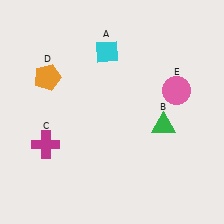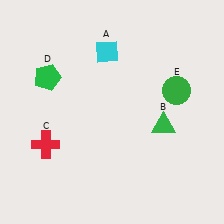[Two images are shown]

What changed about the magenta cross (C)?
In Image 1, C is magenta. In Image 2, it changed to red.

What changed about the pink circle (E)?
In Image 1, E is pink. In Image 2, it changed to green.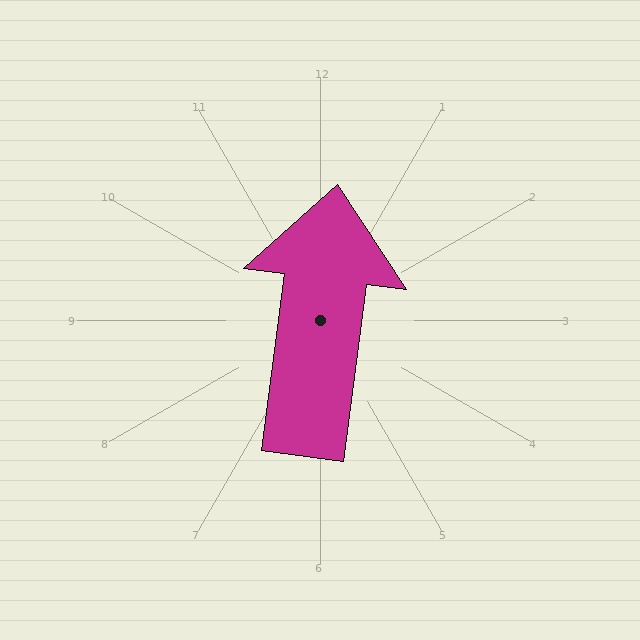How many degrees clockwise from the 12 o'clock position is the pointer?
Approximately 7 degrees.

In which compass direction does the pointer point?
North.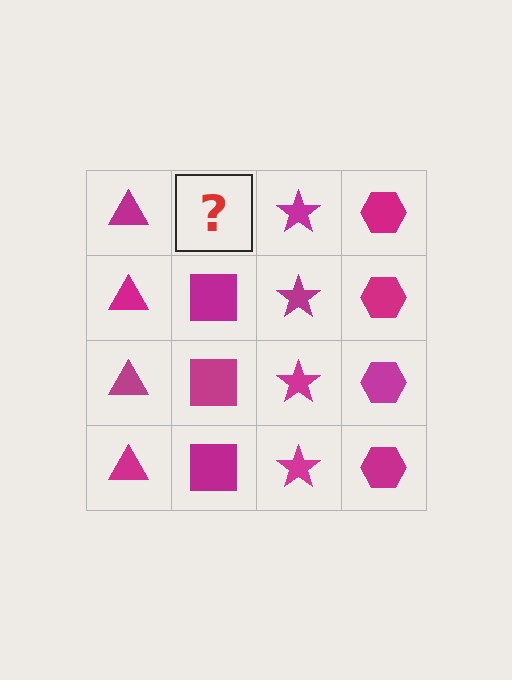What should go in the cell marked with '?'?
The missing cell should contain a magenta square.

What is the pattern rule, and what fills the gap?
The rule is that each column has a consistent shape. The gap should be filled with a magenta square.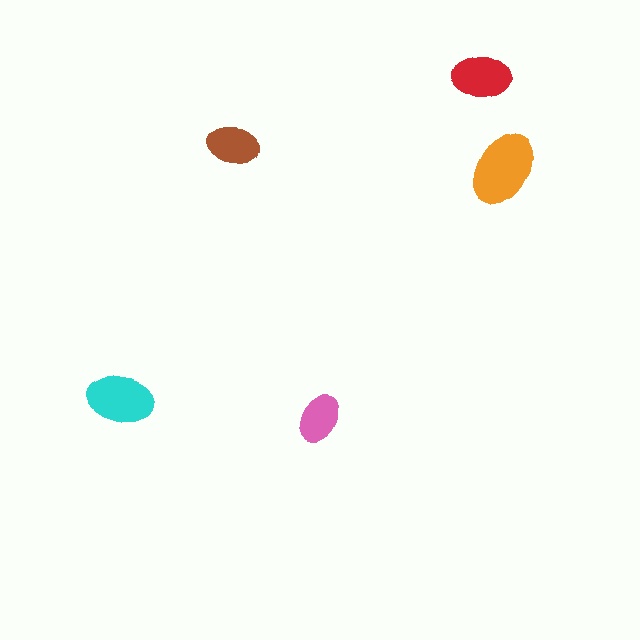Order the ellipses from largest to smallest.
the orange one, the cyan one, the red one, the brown one, the pink one.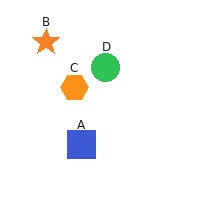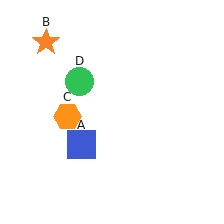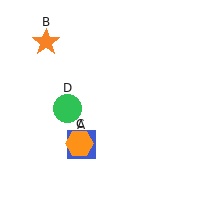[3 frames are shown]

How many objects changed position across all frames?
2 objects changed position: orange hexagon (object C), green circle (object D).